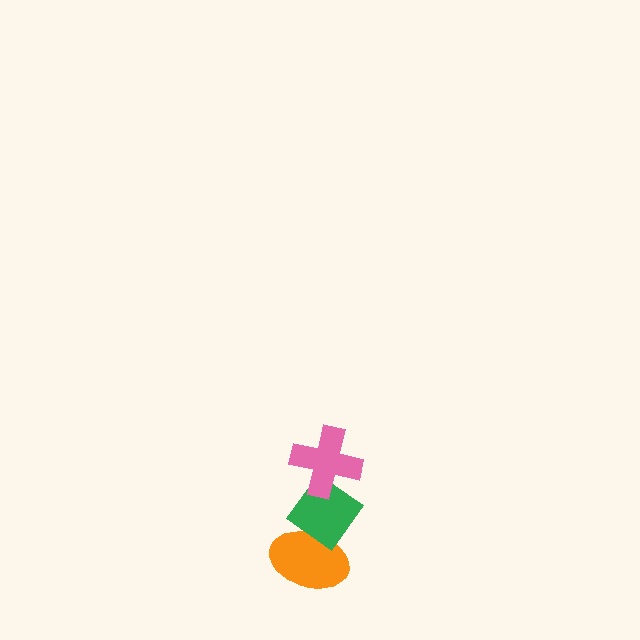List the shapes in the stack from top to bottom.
From top to bottom: the pink cross, the green diamond, the orange ellipse.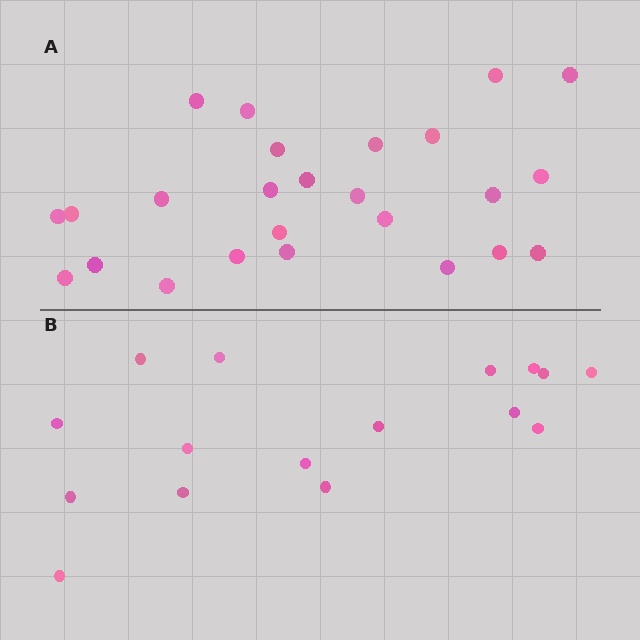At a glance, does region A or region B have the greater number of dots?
Region A (the top region) has more dots.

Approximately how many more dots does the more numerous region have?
Region A has roughly 8 or so more dots than region B.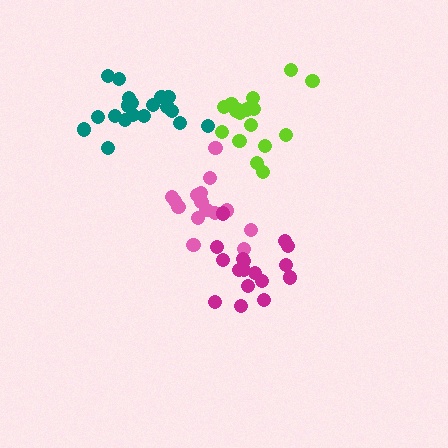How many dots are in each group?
Group 1: 15 dots, Group 2: 19 dots, Group 3: 18 dots, Group 4: 17 dots (69 total).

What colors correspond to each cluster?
The clusters are colored: pink, teal, lime, magenta.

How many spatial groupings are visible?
There are 4 spatial groupings.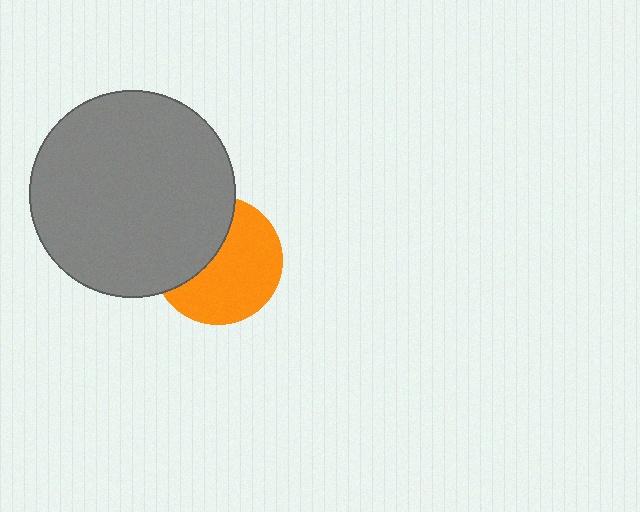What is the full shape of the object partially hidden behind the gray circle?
The partially hidden object is an orange circle.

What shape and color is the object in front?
The object in front is a gray circle.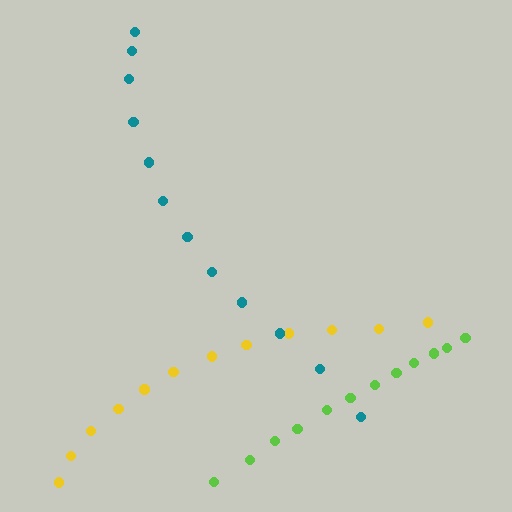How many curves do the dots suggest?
There are 3 distinct paths.